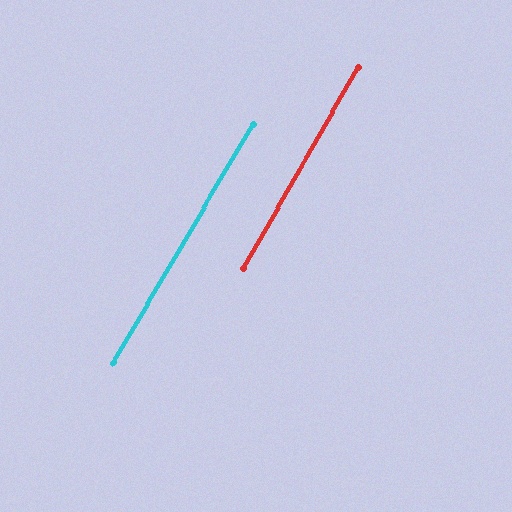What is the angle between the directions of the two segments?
Approximately 1 degree.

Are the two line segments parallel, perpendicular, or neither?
Parallel — their directions differ by only 0.7°.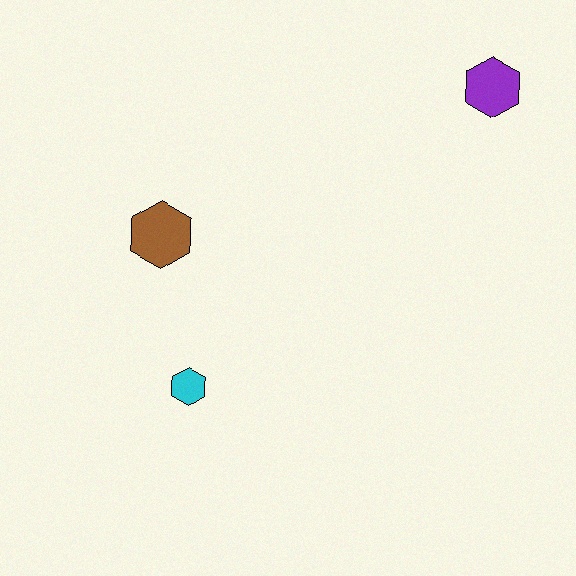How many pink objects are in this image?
There are no pink objects.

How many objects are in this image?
There are 3 objects.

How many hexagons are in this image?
There are 3 hexagons.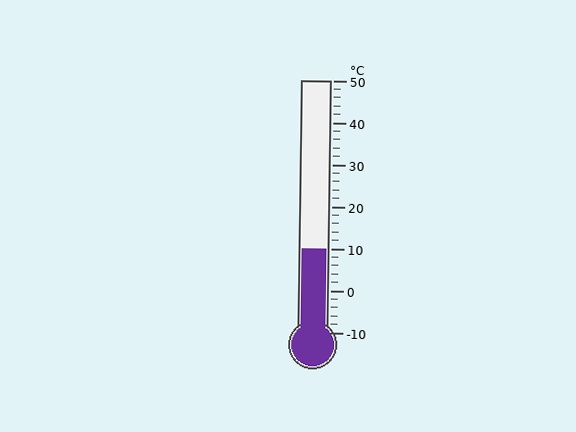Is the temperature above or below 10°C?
The temperature is at 10°C.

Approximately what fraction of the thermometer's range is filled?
The thermometer is filled to approximately 35% of its range.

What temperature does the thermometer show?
The thermometer shows approximately 10°C.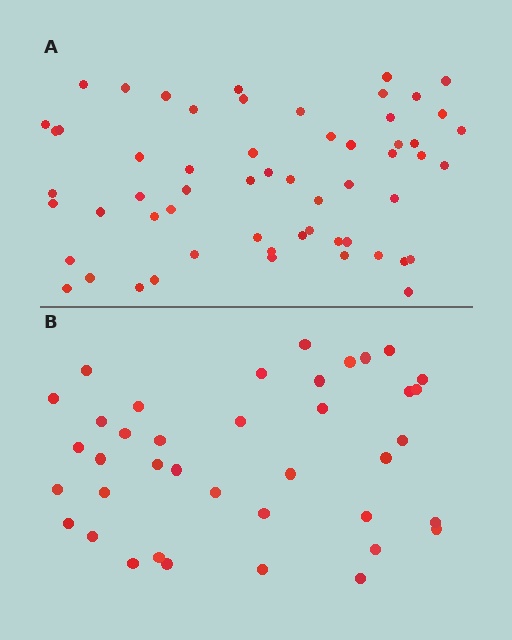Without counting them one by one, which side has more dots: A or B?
Region A (the top region) has more dots.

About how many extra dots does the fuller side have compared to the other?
Region A has approximately 20 more dots than region B.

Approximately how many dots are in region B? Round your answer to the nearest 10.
About 40 dots. (The exact count is 39, which rounds to 40.)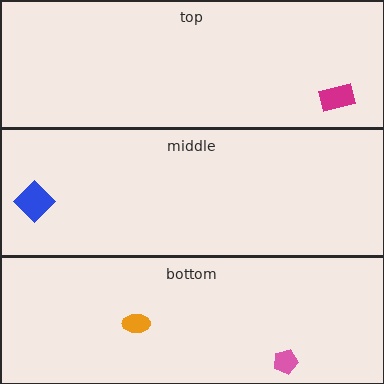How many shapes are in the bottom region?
2.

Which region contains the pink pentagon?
The bottom region.